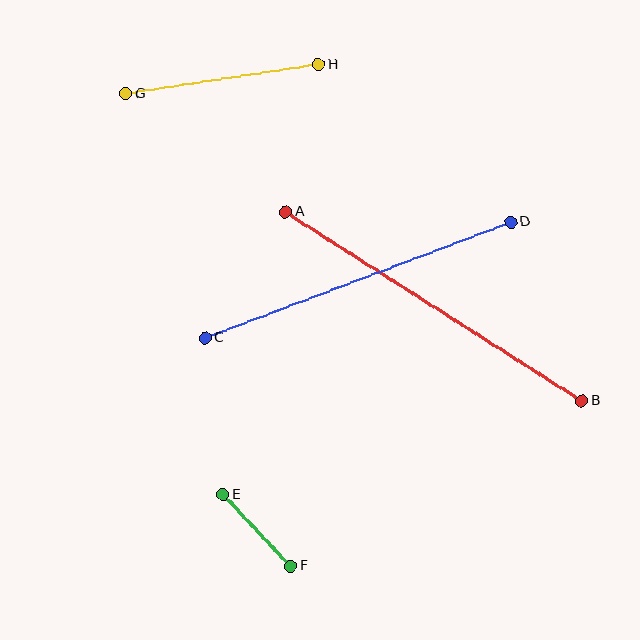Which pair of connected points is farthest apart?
Points A and B are farthest apart.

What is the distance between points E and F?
The distance is approximately 98 pixels.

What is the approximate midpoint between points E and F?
The midpoint is at approximately (257, 530) pixels.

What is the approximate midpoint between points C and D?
The midpoint is at approximately (358, 280) pixels.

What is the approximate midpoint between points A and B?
The midpoint is at approximately (434, 306) pixels.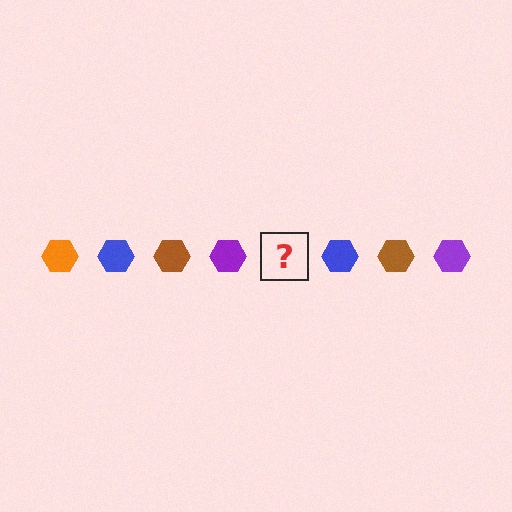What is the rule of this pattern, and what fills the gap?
The rule is that the pattern cycles through orange, blue, brown, purple hexagons. The gap should be filled with an orange hexagon.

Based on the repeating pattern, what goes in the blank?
The blank should be an orange hexagon.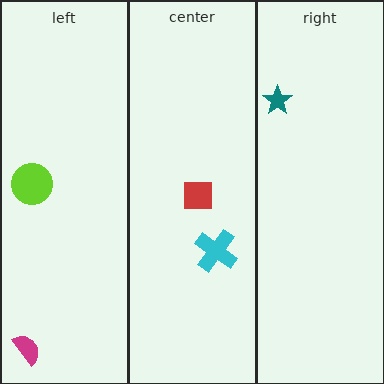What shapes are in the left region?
The magenta semicircle, the lime circle.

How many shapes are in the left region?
2.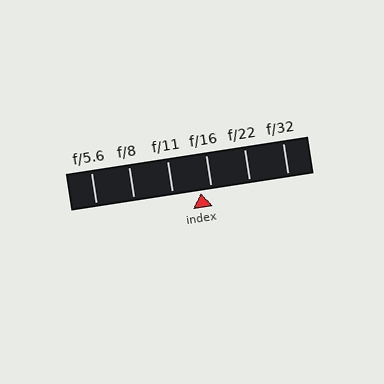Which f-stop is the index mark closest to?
The index mark is closest to f/16.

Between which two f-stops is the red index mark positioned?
The index mark is between f/11 and f/16.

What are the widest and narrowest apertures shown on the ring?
The widest aperture shown is f/5.6 and the narrowest is f/32.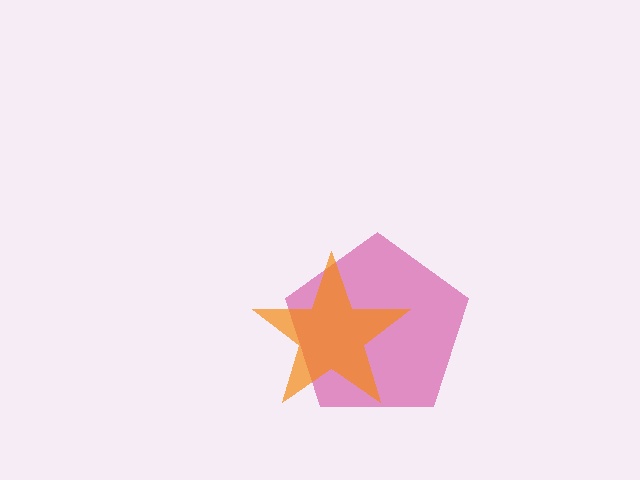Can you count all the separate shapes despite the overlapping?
Yes, there are 2 separate shapes.